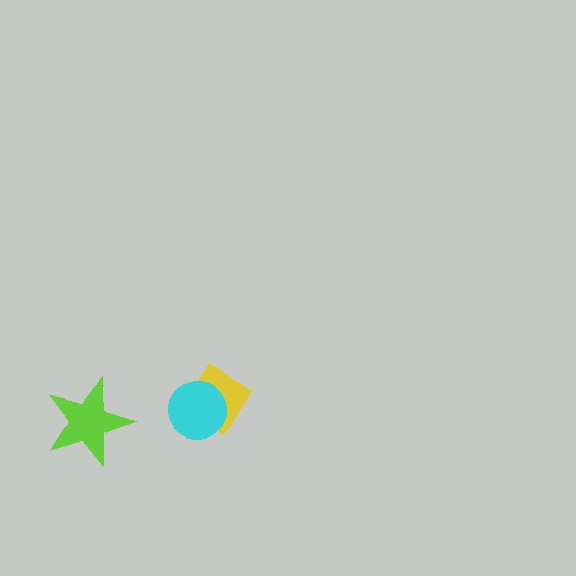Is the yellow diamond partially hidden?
Yes, it is partially covered by another shape.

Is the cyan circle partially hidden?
No, no other shape covers it.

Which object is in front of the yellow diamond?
The cyan circle is in front of the yellow diamond.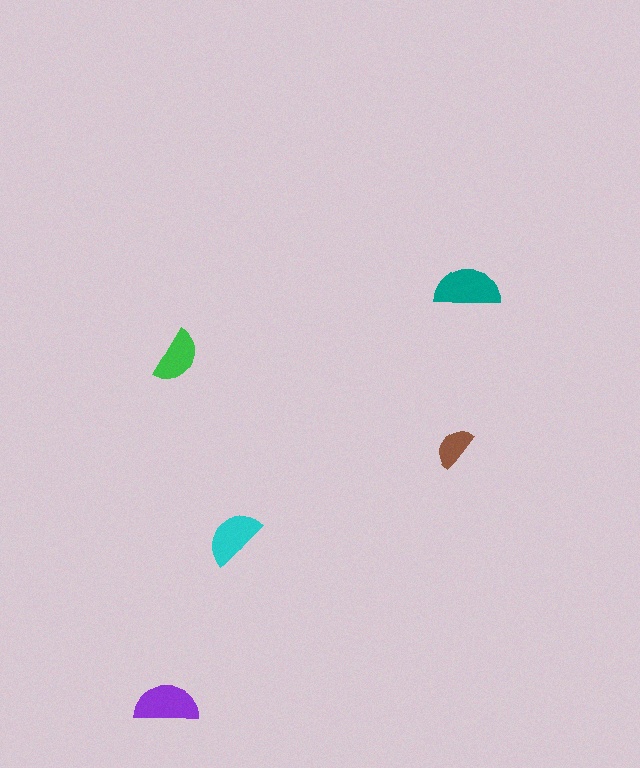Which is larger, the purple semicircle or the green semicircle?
The purple one.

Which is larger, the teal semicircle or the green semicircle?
The teal one.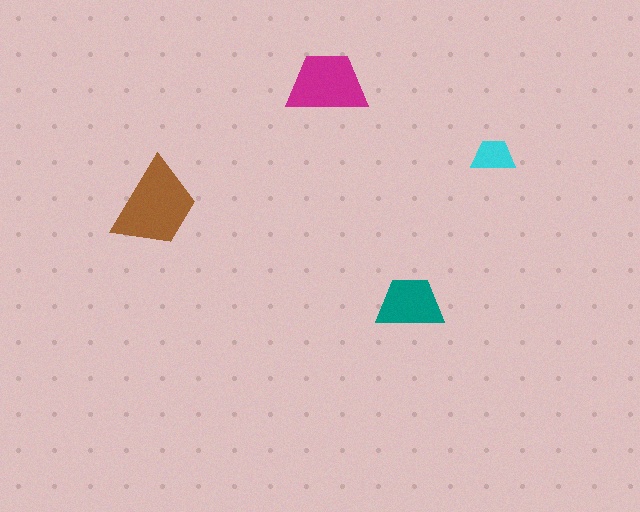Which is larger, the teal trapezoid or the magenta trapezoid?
The magenta one.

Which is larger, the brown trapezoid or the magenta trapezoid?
The brown one.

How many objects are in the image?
There are 4 objects in the image.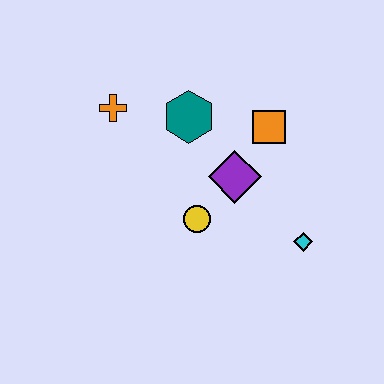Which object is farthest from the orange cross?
The cyan diamond is farthest from the orange cross.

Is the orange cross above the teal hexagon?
Yes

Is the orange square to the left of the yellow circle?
No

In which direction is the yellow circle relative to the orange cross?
The yellow circle is below the orange cross.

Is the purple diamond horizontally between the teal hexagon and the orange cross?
No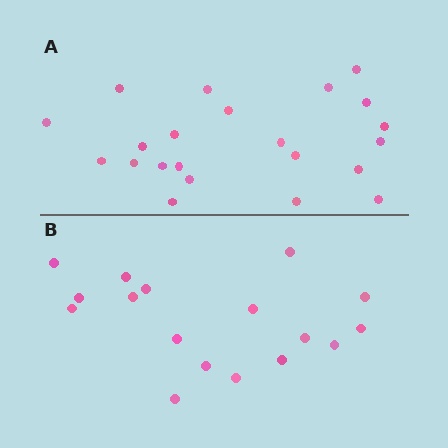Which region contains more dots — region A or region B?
Region A (the top region) has more dots.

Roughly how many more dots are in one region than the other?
Region A has about 5 more dots than region B.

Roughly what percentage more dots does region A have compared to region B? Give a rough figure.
About 30% more.